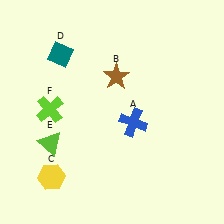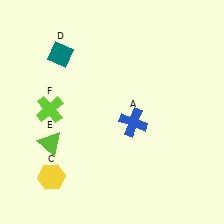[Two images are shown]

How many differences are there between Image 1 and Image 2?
There is 1 difference between the two images.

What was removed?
The brown star (B) was removed in Image 2.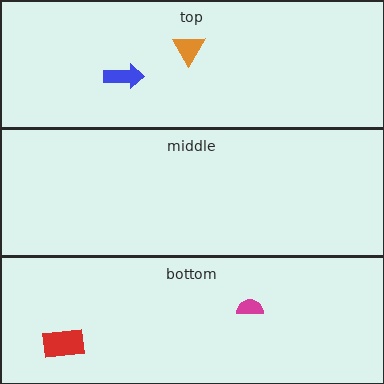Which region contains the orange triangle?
The top region.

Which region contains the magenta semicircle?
The bottom region.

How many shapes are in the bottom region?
2.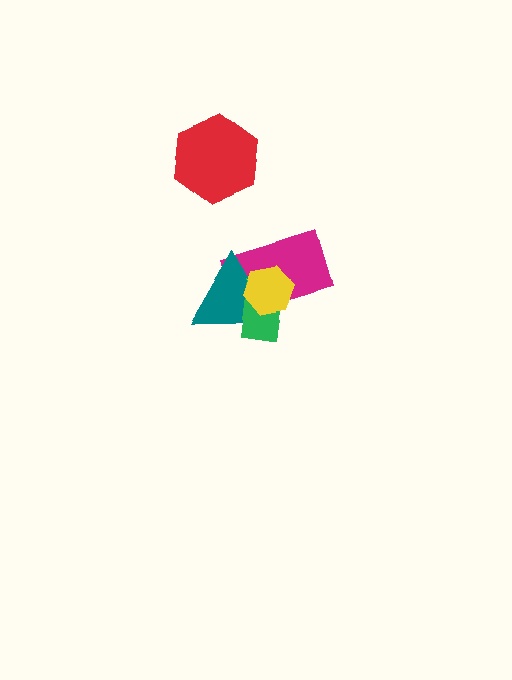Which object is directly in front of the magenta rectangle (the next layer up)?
The teal triangle is directly in front of the magenta rectangle.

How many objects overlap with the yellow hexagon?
3 objects overlap with the yellow hexagon.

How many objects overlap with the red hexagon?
0 objects overlap with the red hexagon.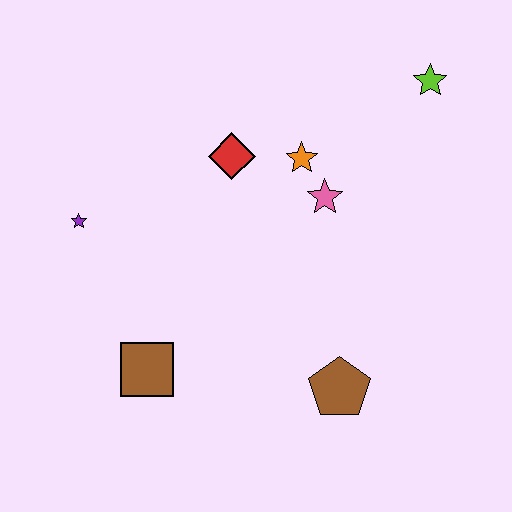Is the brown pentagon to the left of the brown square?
No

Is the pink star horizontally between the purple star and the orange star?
No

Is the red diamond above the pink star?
Yes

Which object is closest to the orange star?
The pink star is closest to the orange star.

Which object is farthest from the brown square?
The lime star is farthest from the brown square.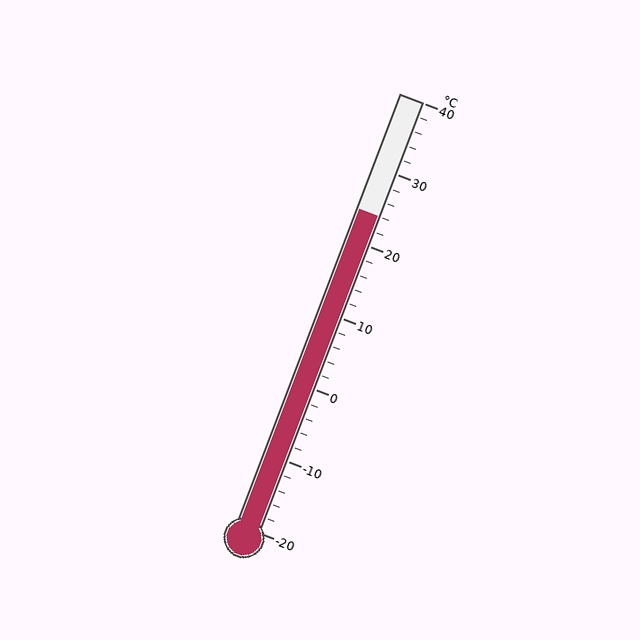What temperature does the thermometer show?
The thermometer shows approximately 24°C.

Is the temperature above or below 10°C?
The temperature is above 10°C.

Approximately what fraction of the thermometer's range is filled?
The thermometer is filled to approximately 75% of its range.